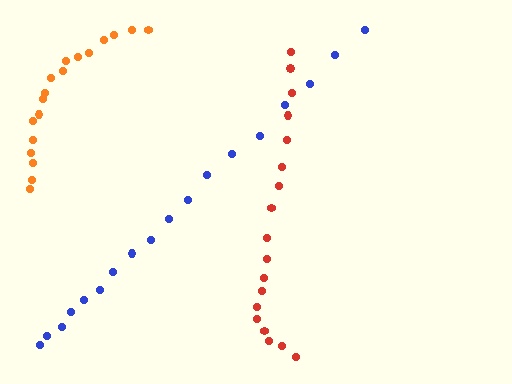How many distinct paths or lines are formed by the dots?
There are 3 distinct paths.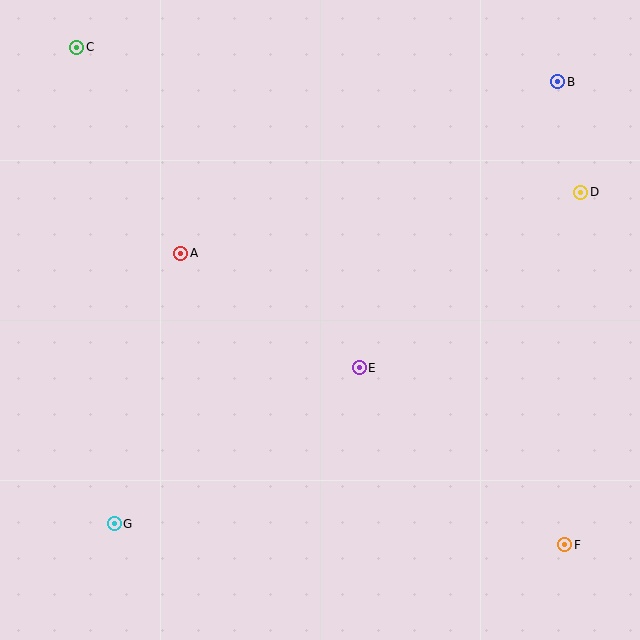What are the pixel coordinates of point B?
Point B is at (558, 82).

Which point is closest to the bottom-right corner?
Point F is closest to the bottom-right corner.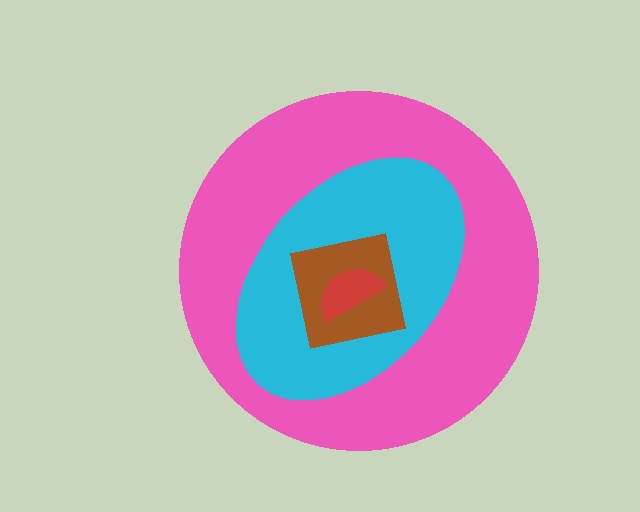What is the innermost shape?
The red semicircle.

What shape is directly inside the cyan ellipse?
The brown square.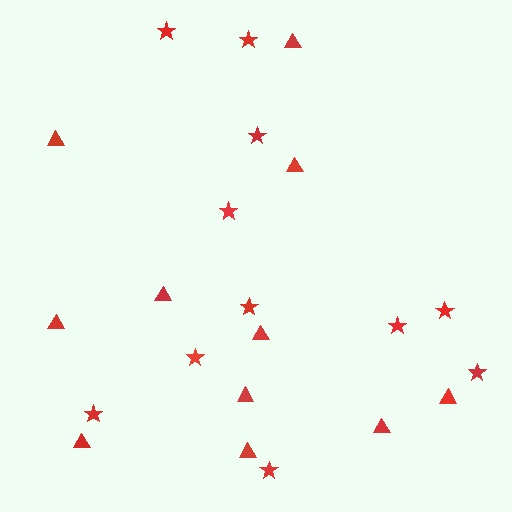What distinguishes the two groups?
There are 2 groups: one group of triangles (11) and one group of stars (11).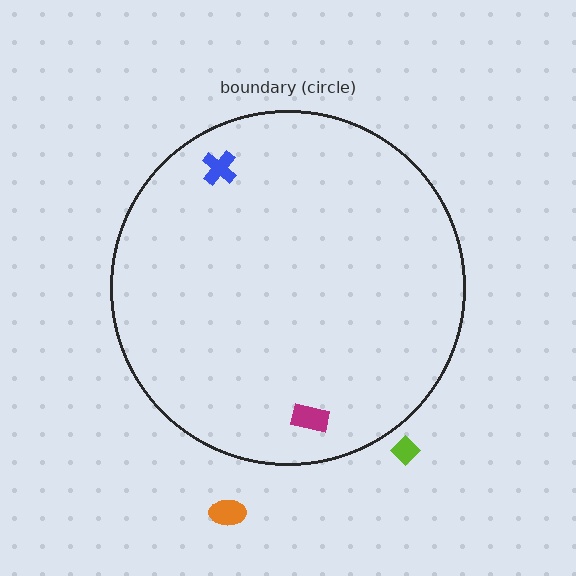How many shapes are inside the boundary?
2 inside, 2 outside.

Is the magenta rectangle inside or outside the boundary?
Inside.